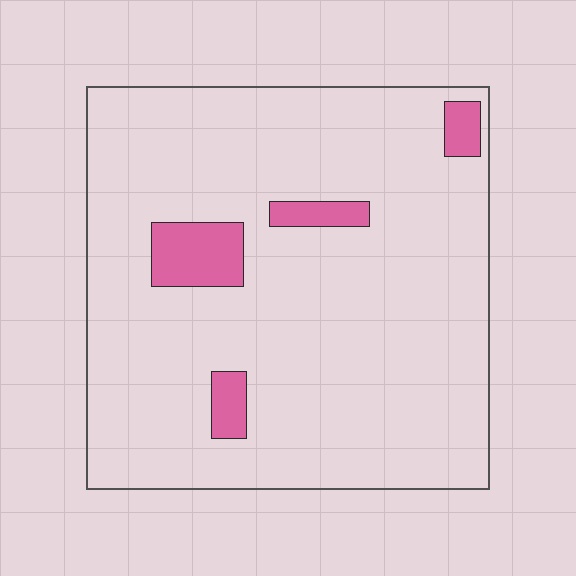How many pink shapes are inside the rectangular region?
4.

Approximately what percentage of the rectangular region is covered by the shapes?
Approximately 10%.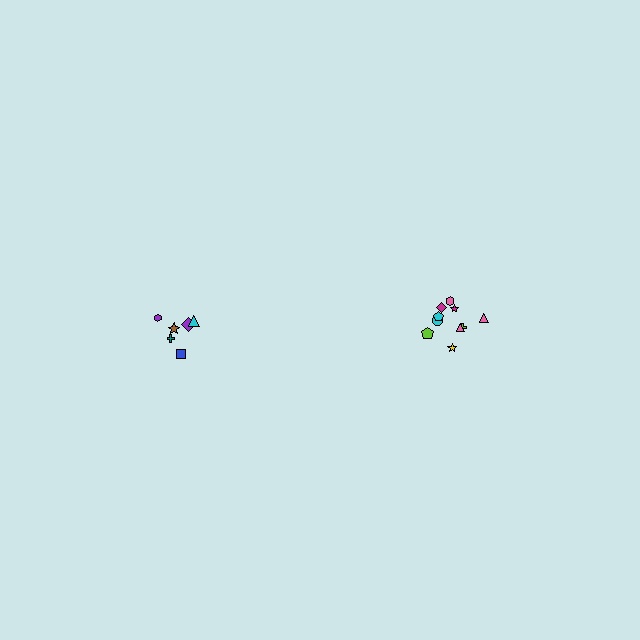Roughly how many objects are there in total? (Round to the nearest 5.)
Roughly 15 objects in total.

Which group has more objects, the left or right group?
The right group.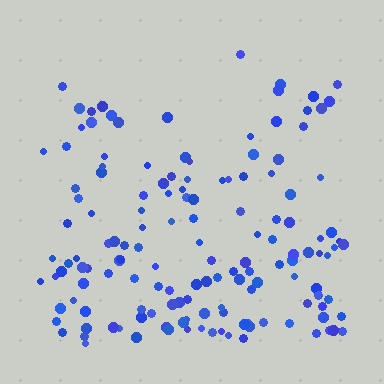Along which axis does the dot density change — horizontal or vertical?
Vertical.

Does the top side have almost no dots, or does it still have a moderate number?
Still a moderate number, just noticeably fewer than the bottom.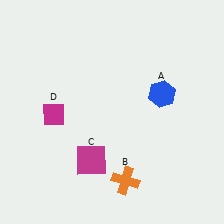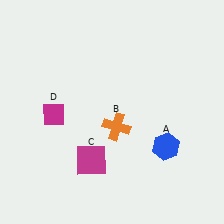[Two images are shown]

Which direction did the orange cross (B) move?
The orange cross (B) moved up.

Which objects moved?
The objects that moved are: the blue hexagon (A), the orange cross (B).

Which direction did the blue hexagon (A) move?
The blue hexagon (A) moved down.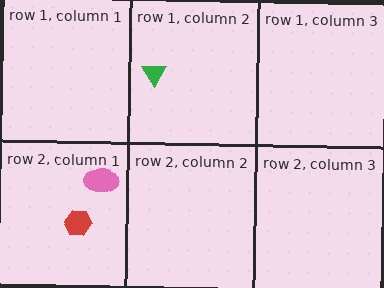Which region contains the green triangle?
The row 1, column 2 region.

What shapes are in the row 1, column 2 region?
The green triangle.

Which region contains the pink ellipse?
The row 2, column 1 region.